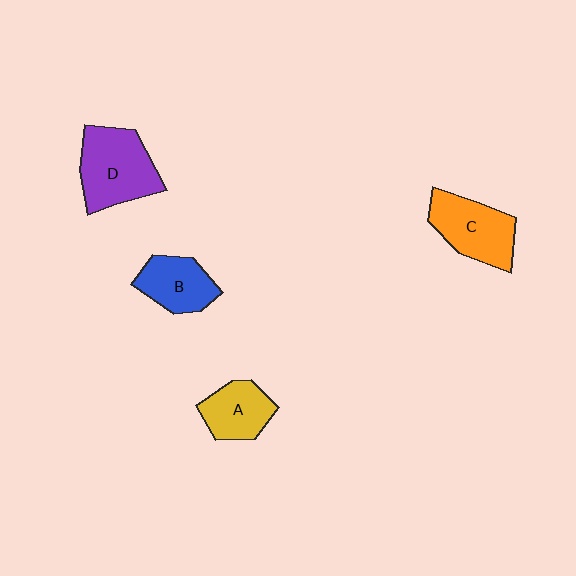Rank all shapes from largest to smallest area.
From largest to smallest: D (purple), C (orange), B (blue), A (yellow).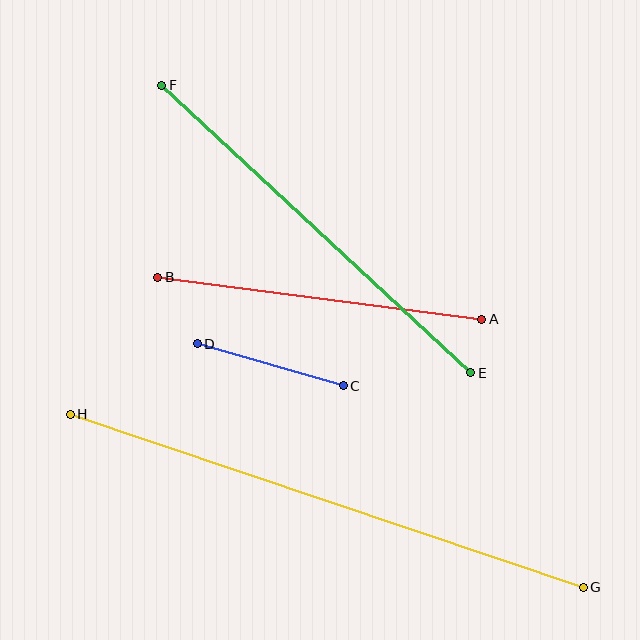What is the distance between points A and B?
The distance is approximately 326 pixels.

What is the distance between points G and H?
The distance is approximately 541 pixels.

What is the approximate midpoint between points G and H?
The midpoint is at approximately (327, 501) pixels.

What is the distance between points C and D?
The distance is approximately 152 pixels.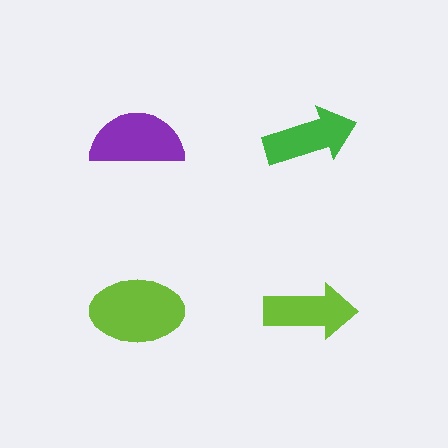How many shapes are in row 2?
2 shapes.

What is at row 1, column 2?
A green arrow.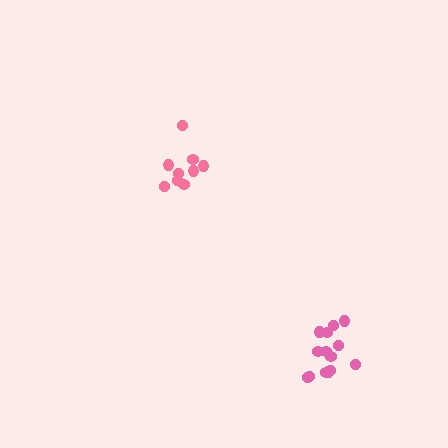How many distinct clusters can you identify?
There are 2 distinct clusters.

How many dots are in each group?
Group 1: 9 dots, Group 2: 14 dots (23 total).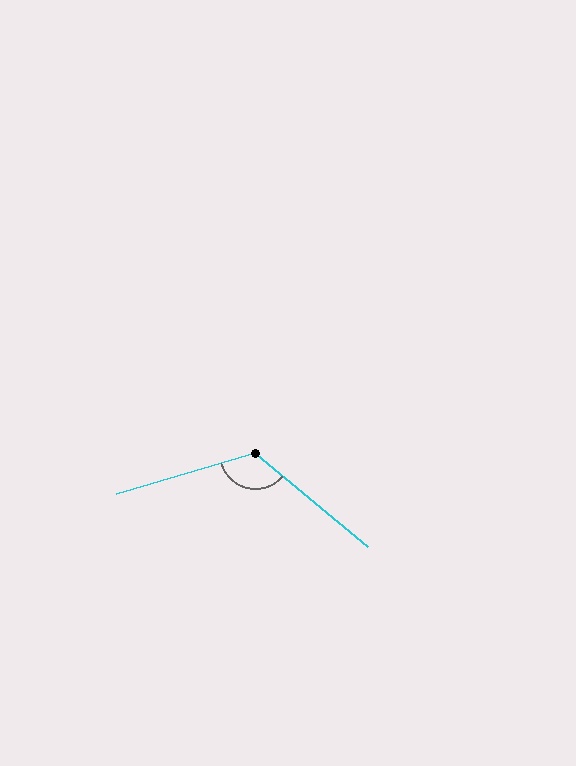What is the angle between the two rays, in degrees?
Approximately 124 degrees.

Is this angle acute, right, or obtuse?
It is obtuse.